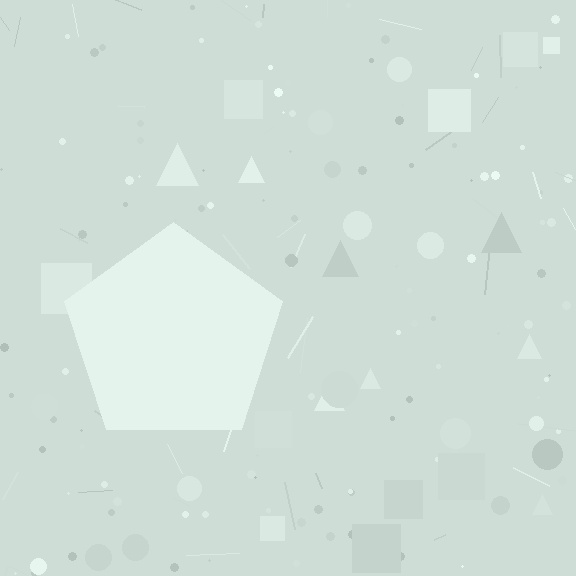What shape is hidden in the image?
A pentagon is hidden in the image.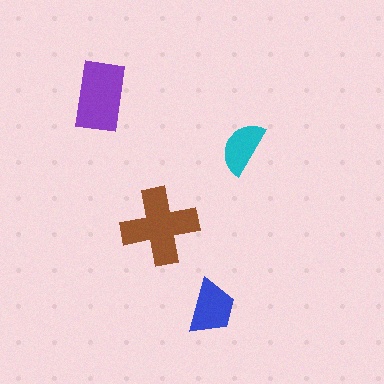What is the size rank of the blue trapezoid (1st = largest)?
3rd.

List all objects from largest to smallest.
The brown cross, the purple rectangle, the blue trapezoid, the cyan semicircle.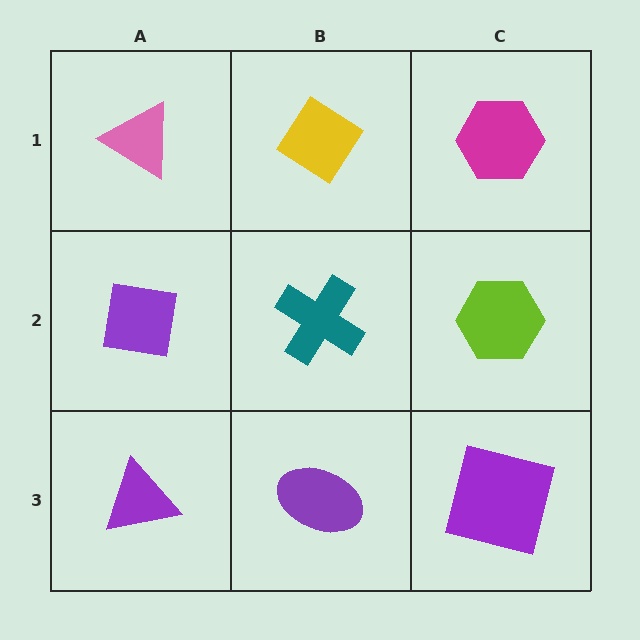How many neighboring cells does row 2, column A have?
3.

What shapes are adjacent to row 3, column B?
A teal cross (row 2, column B), a purple triangle (row 3, column A), a purple square (row 3, column C).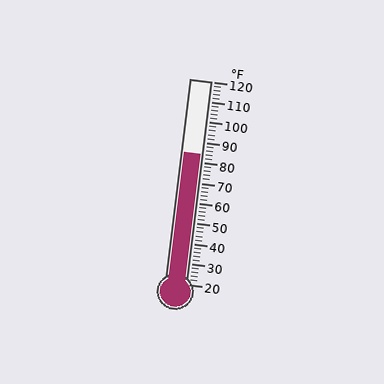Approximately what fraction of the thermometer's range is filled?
The thermometer is filled to approximately 65% of its range.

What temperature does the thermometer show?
The thermometer shows approximately 84°F.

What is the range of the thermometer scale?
The thermometer scale ranges from 20°F to 120°F.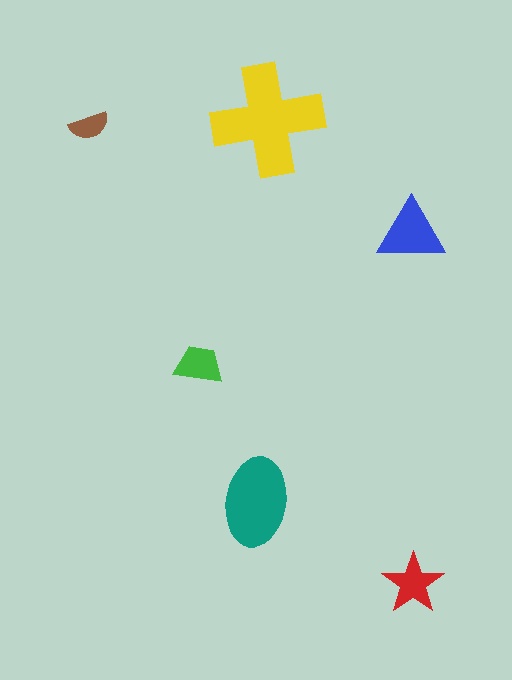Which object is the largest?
The yellow cross.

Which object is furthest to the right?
The red star is rightmost.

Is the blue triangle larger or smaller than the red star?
Larger.